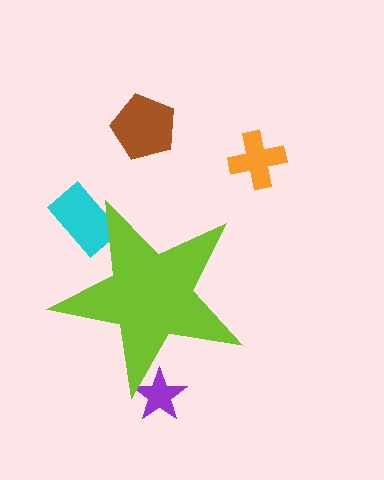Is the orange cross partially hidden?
No, the orange cross is fully visible.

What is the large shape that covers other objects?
A lime star.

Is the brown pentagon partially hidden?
No, the brown pentagon is fully visible.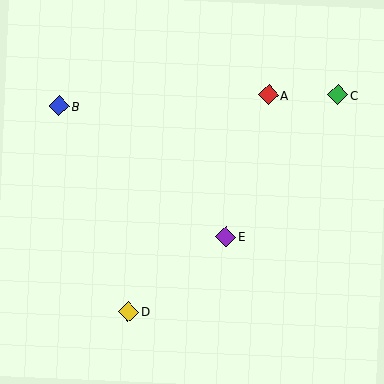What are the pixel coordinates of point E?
Point E is at (226, 237).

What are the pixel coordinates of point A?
Point A is at (268, 95).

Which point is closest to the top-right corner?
Point C is closest to the top-right corner.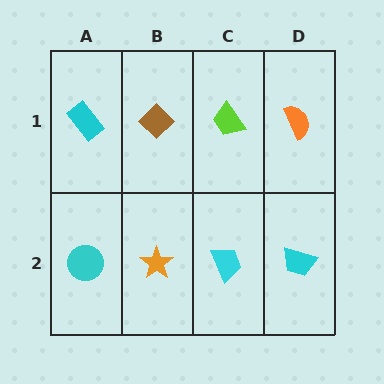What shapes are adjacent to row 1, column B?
An orange star (row 2, column B), a cyan rectangle (row 1, column A), a lime trapezoid (row 1, column C).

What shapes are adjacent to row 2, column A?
A cyan rectangle (row 1, column A), an orange star (row 2, column B).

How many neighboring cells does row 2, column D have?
2.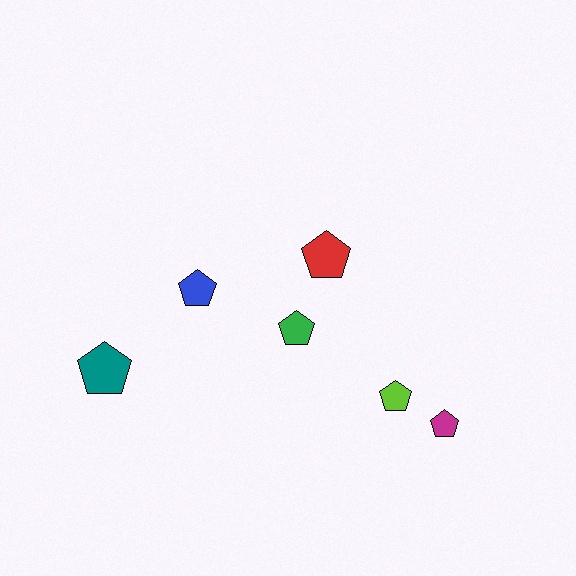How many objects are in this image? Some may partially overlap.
There are 6 objects.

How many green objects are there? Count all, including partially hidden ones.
There is 1 green object.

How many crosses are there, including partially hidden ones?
There are no crosses.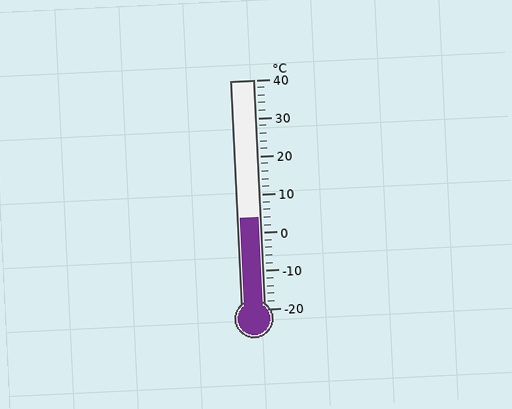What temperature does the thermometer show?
The thermometer shows approximately 4°C.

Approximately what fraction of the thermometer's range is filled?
The thermometer is filled to approximately 40% of its range.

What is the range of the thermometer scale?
The thermometer scale ranges from -20°C to 40°C.